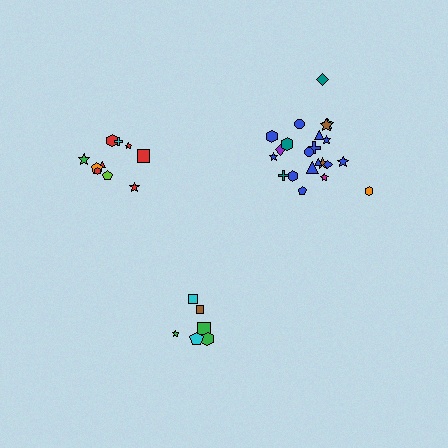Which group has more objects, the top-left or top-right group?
The top-right group.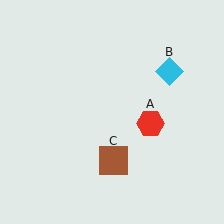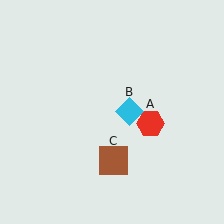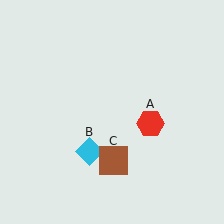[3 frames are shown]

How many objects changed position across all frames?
1 object changed position: cyan diamond (object B).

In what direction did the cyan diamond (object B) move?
The cyan diamond (object B) moved down and to the left.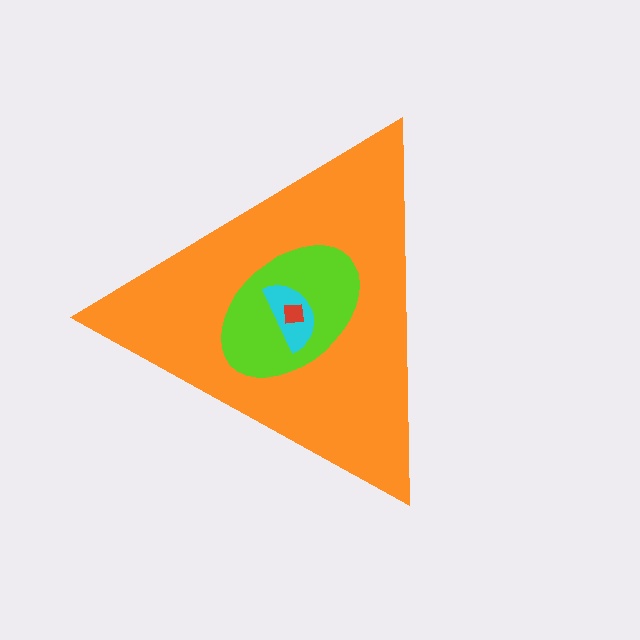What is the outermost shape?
The orange triangle.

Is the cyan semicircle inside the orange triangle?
Yes.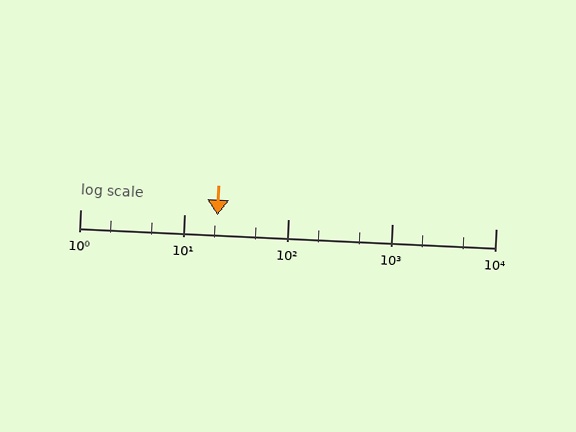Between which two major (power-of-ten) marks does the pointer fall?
The pointer is between 10 and 100.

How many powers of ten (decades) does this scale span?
The scale spans 4 decades, from 1 to 10000.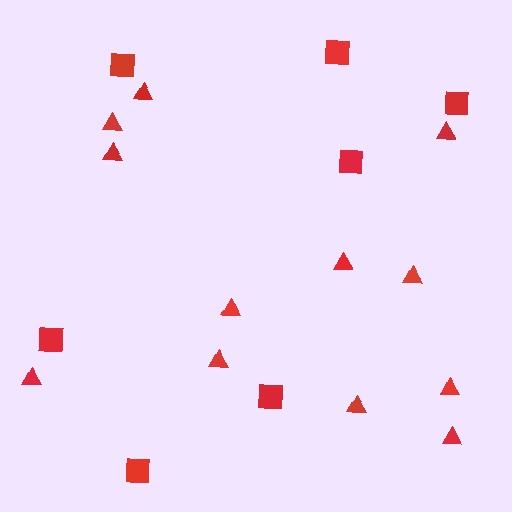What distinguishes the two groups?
There are 2 groups: one group of squares (7) and one group of triangles (12).